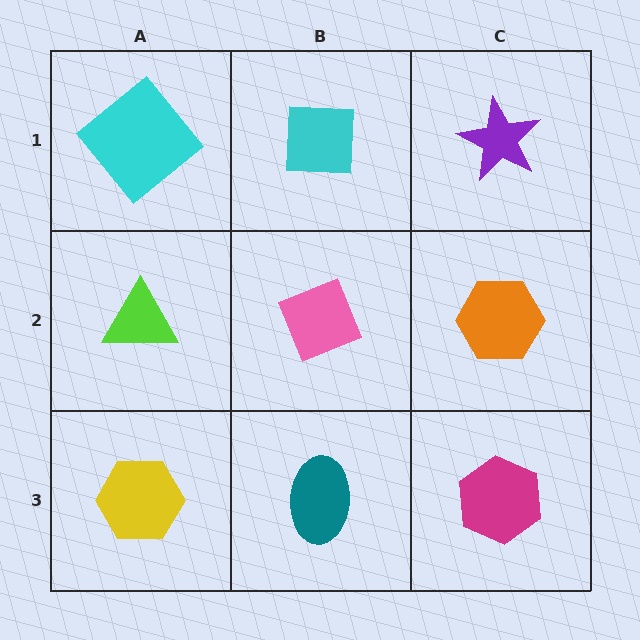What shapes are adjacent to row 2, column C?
A purple star (row 1, column C), a magenta hexagon (row 3, column C), a pink diamond (row 2, column B).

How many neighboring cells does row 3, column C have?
2.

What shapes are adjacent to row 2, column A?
A cyan diamond (row 1, column A), a yellow hexagon (row 3, column A), a pink diamond (row 2, column B).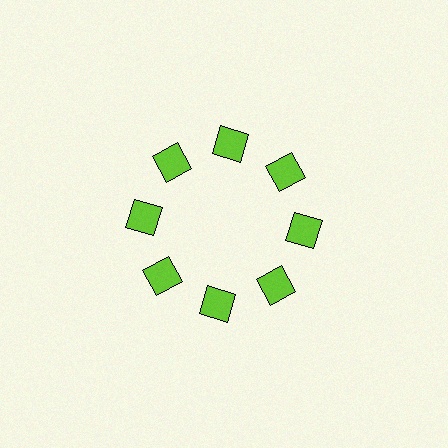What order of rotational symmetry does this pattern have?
This pattern has 8-fold rotational symmetry.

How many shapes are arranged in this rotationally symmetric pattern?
There are 8 shapes, arranged in 8 groups of 1.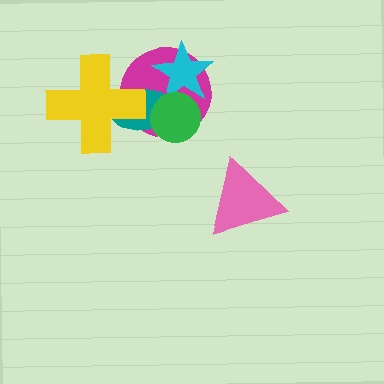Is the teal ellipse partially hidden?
Yes, it is partially covered by another shape.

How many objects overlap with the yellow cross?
2 objects overlap with the yellow cross.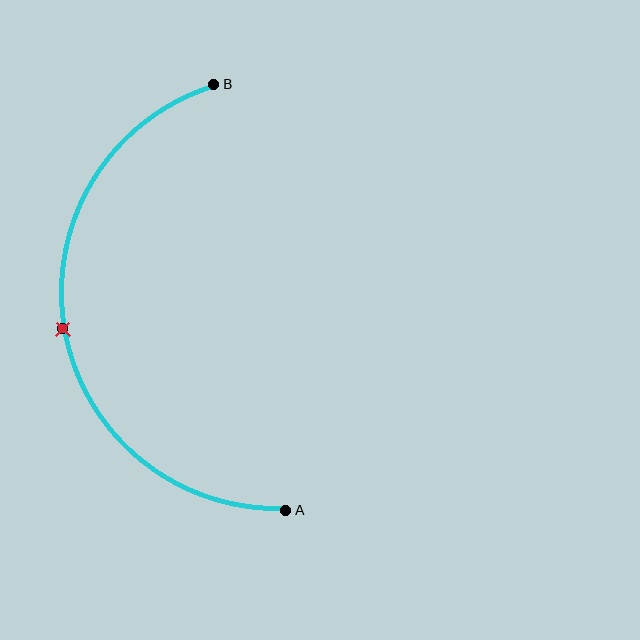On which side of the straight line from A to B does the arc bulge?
The arc bulges to the left of the straight line connecting A and B.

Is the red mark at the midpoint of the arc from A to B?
Yes. The red mark lies on the arc at equal arc-length from both A and B — it is the arc midpoint.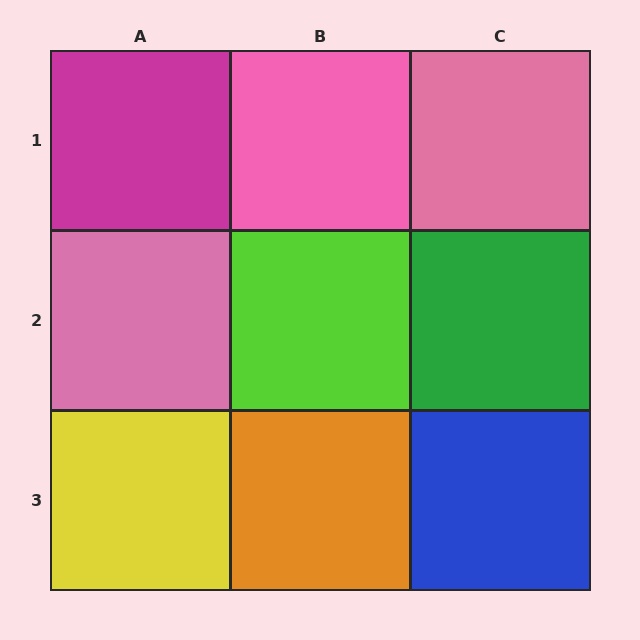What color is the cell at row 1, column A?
Magenta.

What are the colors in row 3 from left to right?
Yellow, orange, blue.